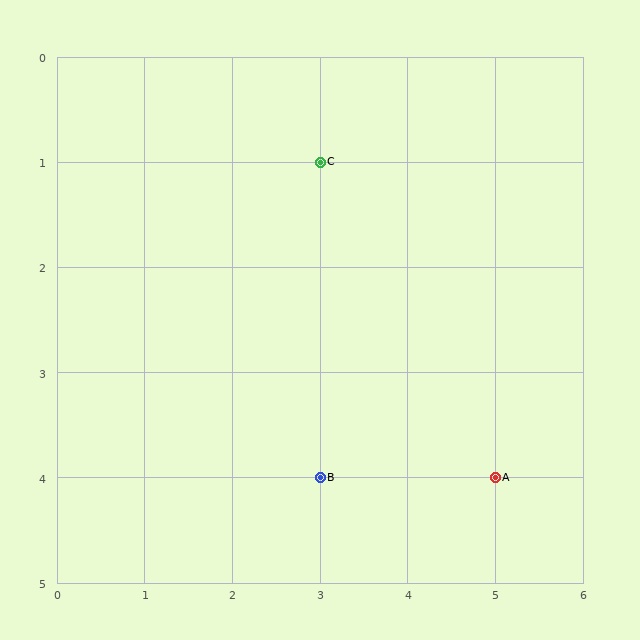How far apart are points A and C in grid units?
Points A and C are 2 columns and 3 rows apart (about 3.6 grid units diagonally).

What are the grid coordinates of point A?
Point A is at grid coordinates (5, 4).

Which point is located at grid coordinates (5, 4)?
Point A is at (5, 4).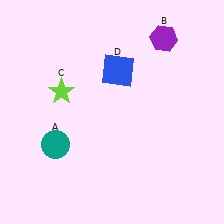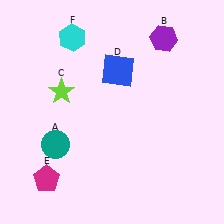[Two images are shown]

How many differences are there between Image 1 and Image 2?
There are 2 differences between the two images.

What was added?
A magenta pentagon (E), a cyan hexagon (F) were added in Image 2.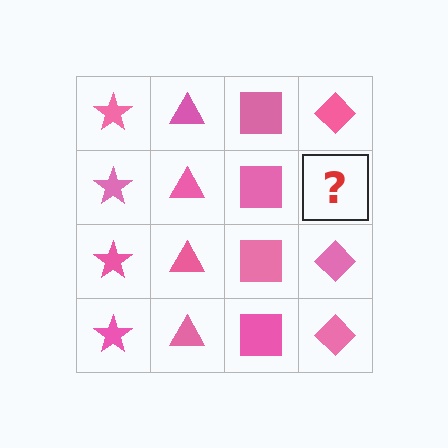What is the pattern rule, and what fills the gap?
The rule is that each column has a consistent shape. The gap should be filled with a pink diamond.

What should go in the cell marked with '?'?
The missing cell should contain a pink diamond.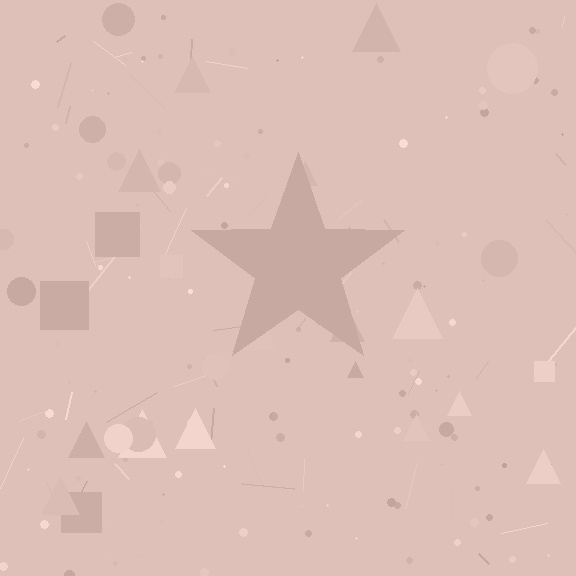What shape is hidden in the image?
A star is hidden in the image.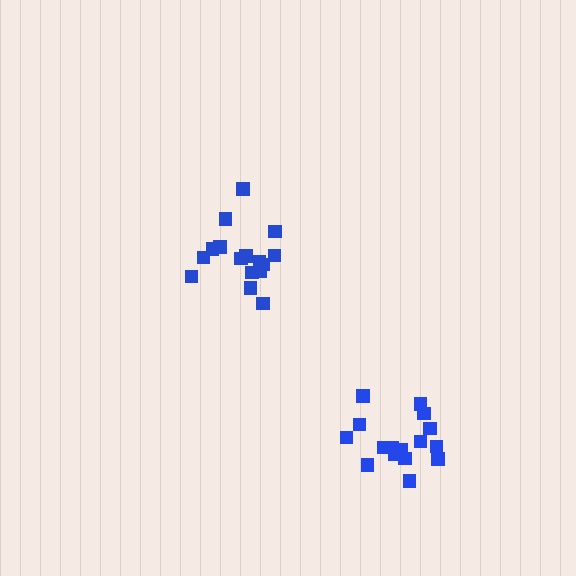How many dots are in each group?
Group 1: 16 dots, Group 2: 16 dots (32 total).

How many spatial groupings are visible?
There are 2 spatial groupings.